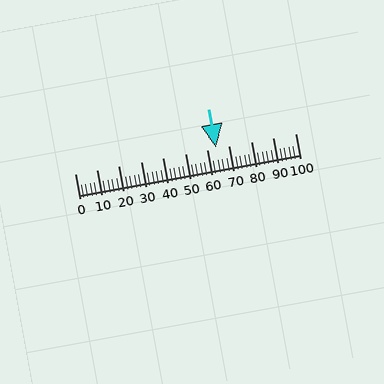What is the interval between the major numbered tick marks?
The major tick marks are spaced 10 units apart.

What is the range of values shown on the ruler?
The ruler shows values from 0 to 100.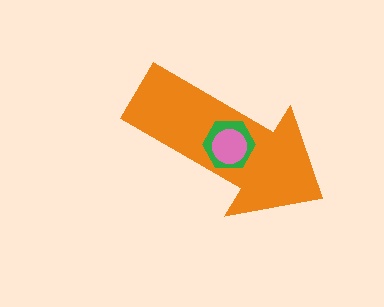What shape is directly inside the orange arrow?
The green hexagon.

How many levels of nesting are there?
3.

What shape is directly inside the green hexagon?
The pink circle.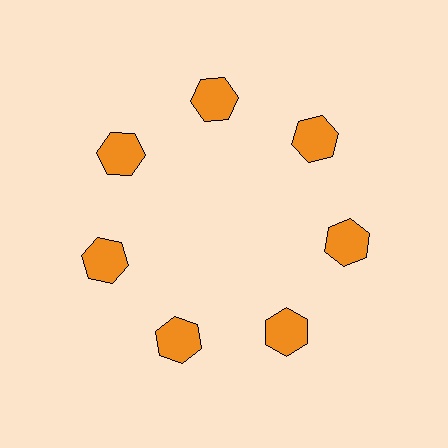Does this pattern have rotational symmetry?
Yes, this pattern has 7-fold rotational symmetry. It looks the same after rotating 51 degrees around the center.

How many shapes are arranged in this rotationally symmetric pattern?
There are 7 shapes, arranged in 7 groups of 1.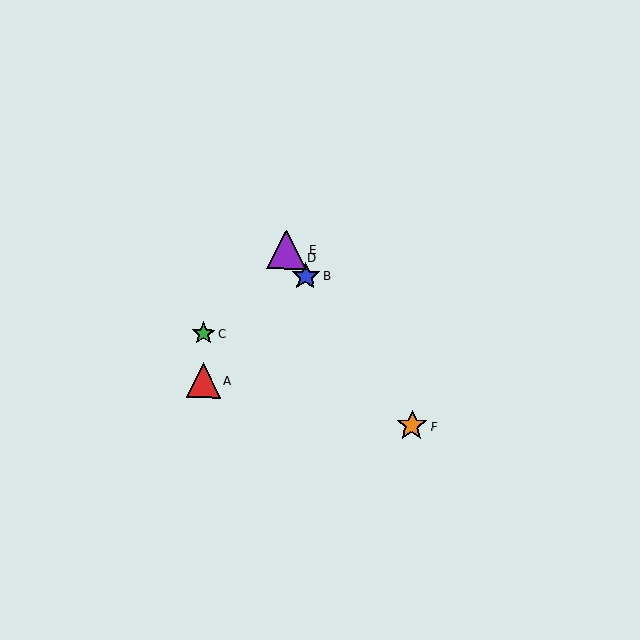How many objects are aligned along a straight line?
4 objects (B, D, E, F) are aligned along a straight line.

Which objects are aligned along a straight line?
Objects B, D, E, F are aligned along a straight line.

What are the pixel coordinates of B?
Object B is at (306, 276).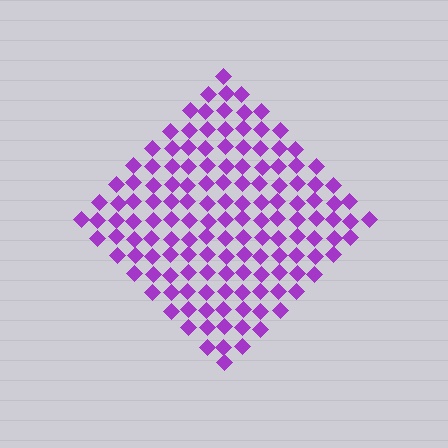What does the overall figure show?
The overall figure shows a diamond.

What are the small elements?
The small elements are diamonds.